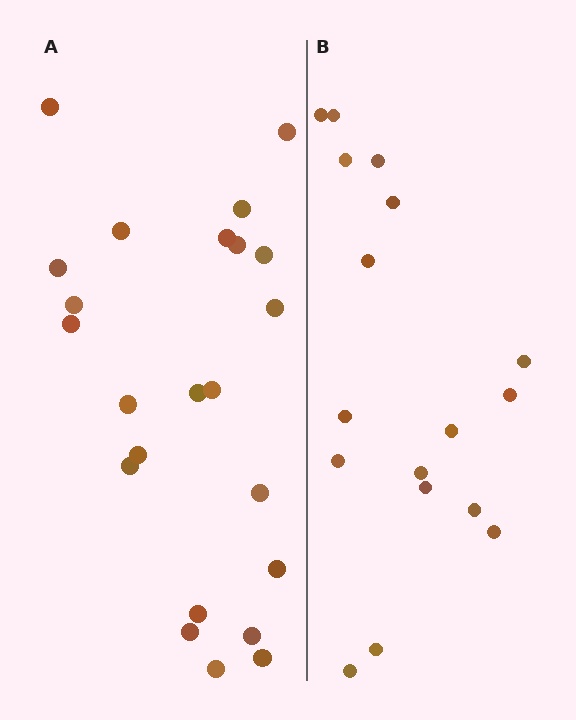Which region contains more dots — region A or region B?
Region A (the left region) has more dots.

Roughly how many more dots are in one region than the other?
Region A has about 6 more dots than region B.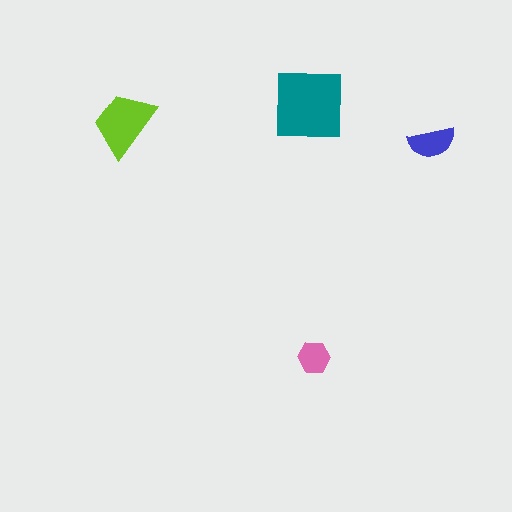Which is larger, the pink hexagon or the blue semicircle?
The blue semicircle.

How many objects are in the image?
There are 4 objects in the image.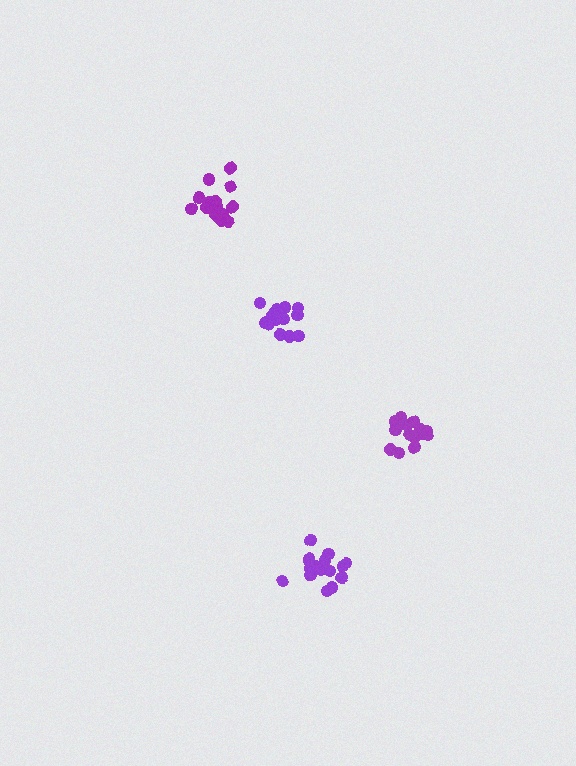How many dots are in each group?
Group 1: 16 dots, Group 2: 16 dots, Group 3: 18 dots, Group 4: 17 dots (67 total).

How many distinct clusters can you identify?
There are 4 distinct clusters.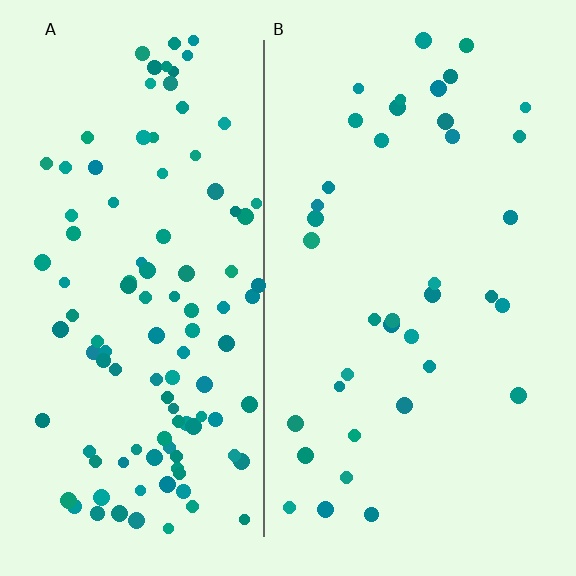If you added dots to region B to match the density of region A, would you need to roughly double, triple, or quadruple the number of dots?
Approximately triple.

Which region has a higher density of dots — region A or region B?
A (the left).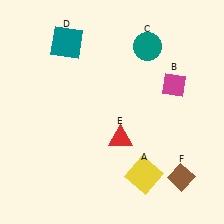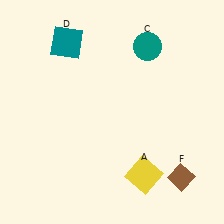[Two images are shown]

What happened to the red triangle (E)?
The red triangle (E) was removed in Image 2. It was in the bottom-right area of Image 1.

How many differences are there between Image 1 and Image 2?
There are 2 differences between the two images.